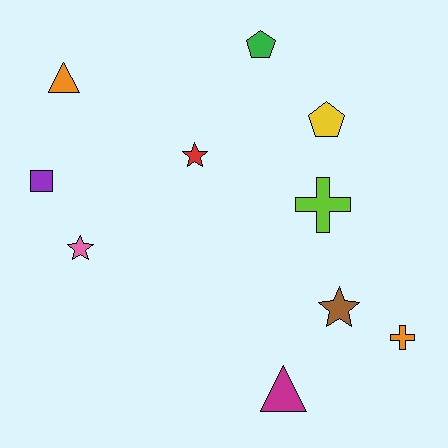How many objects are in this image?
There are 10 objects.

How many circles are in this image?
There are no circles.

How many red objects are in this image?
There is 1 red object.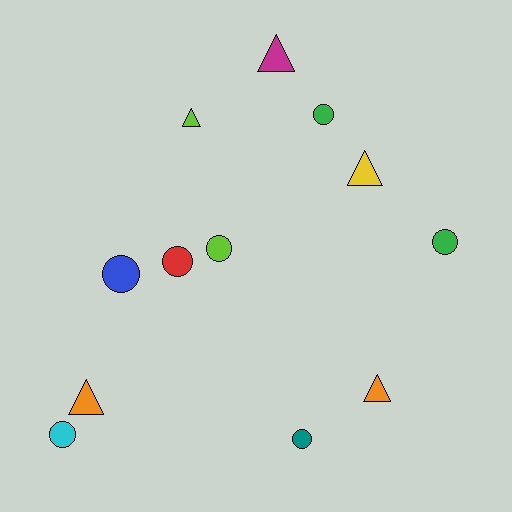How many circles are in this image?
There are 7 circles.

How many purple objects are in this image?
There are no purple objects.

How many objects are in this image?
There are 12 objects.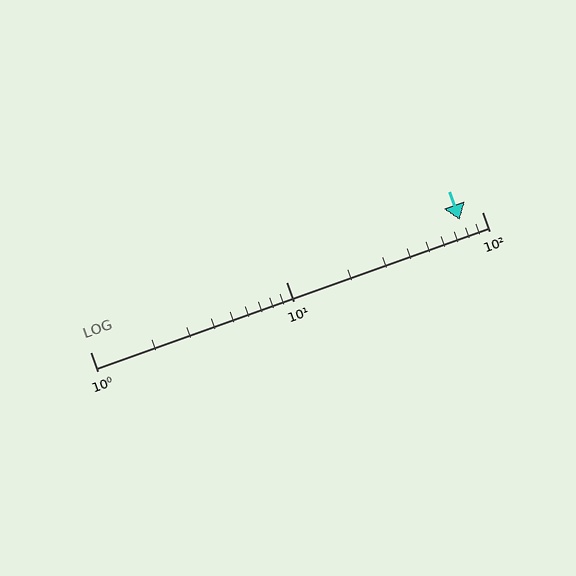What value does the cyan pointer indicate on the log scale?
The pointer indicates approximately 77.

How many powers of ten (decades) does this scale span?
The scale spans 2 decades, from 1 to 100.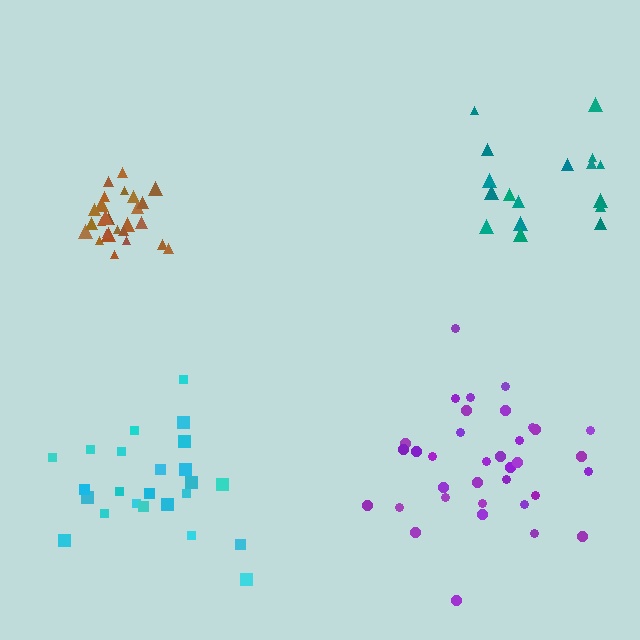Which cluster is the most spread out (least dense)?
Teal.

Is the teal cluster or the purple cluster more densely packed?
Purple.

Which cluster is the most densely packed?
Brown.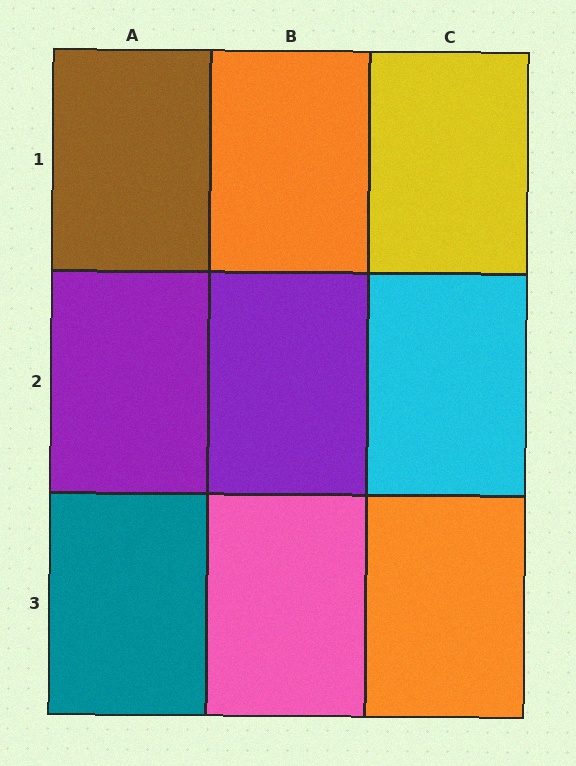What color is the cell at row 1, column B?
Orange.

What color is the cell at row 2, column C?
Cyan.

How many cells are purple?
2 cells are purple.